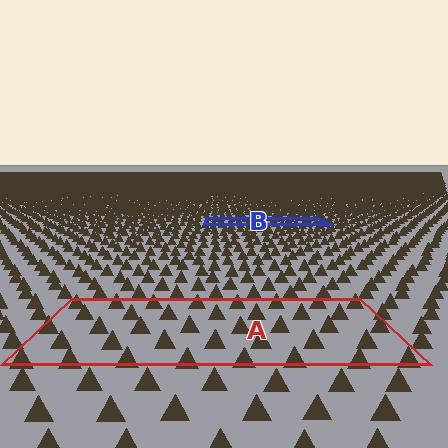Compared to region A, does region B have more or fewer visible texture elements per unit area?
Region B has more texture elements per unit area — they are packed more densely because it is farther away.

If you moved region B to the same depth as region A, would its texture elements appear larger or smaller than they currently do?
They would appear larger. At a closer depth, the same texture elements are projected at a bigger on-screen size.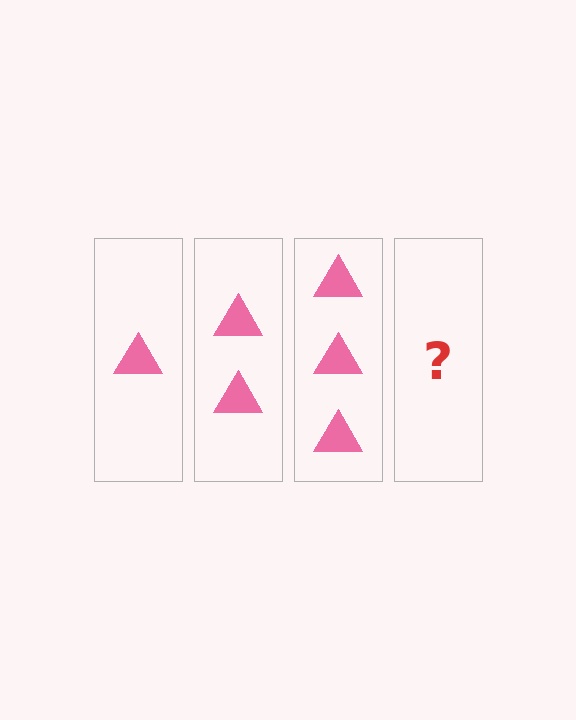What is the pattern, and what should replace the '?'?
The pattern is that each step adds one more triangle. The '?' should be 4 triangles.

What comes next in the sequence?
The next element should be 4 triangles.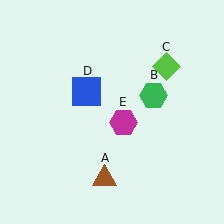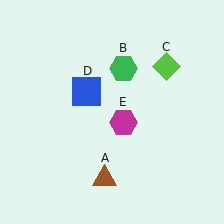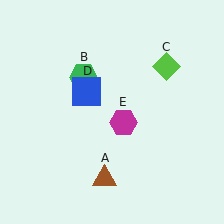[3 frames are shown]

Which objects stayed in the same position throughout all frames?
Brown triangle (object A) and lime diamond (object C) and blue square (object D) and magenta hexagon (object E) remained stationary.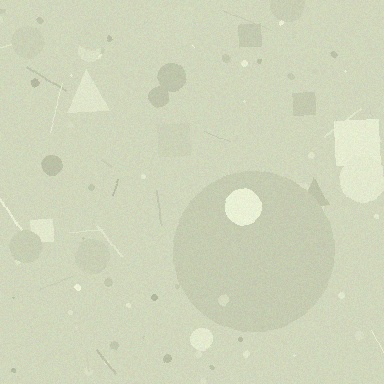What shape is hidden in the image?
A circle is hidden in the image.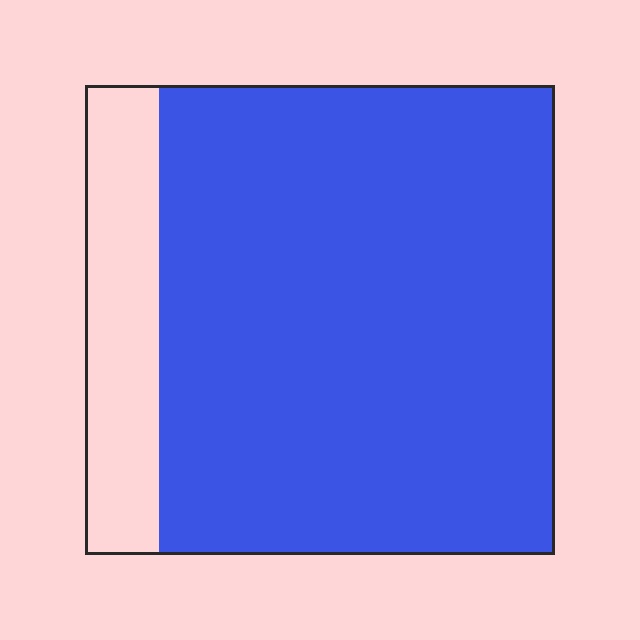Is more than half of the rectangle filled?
Yes.